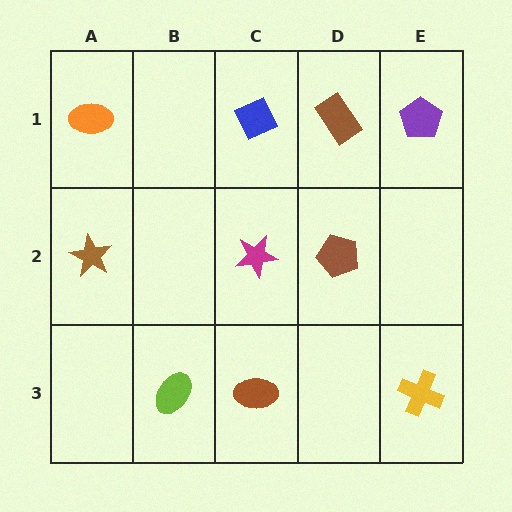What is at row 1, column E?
A purple pentagon.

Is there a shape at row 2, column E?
No, that cell is empty.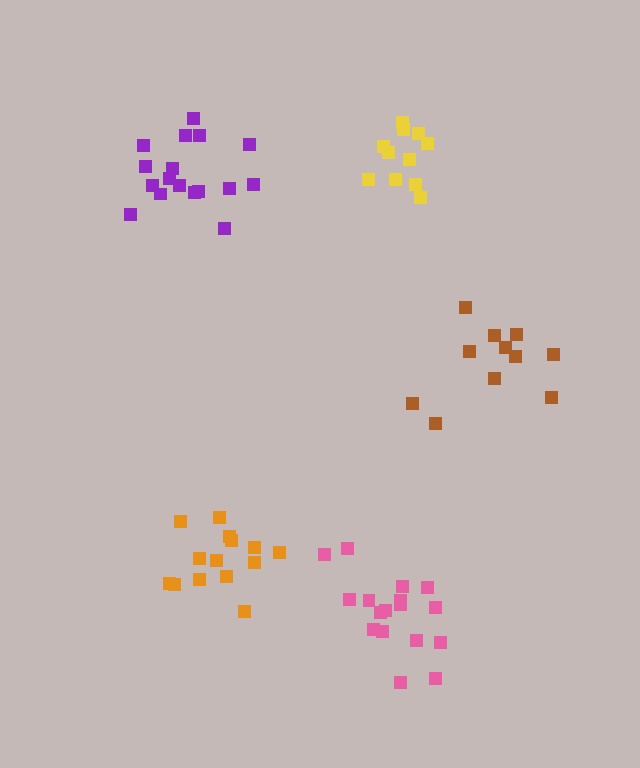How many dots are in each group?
Group 1: 14 dots, Group 2: 17 dots, Group 3: 11 dots, Group 4: 11 dots, Group 5: 17 dots (70 total).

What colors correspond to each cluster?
The clusters are colored: orange, purple, brown, yellow, pink.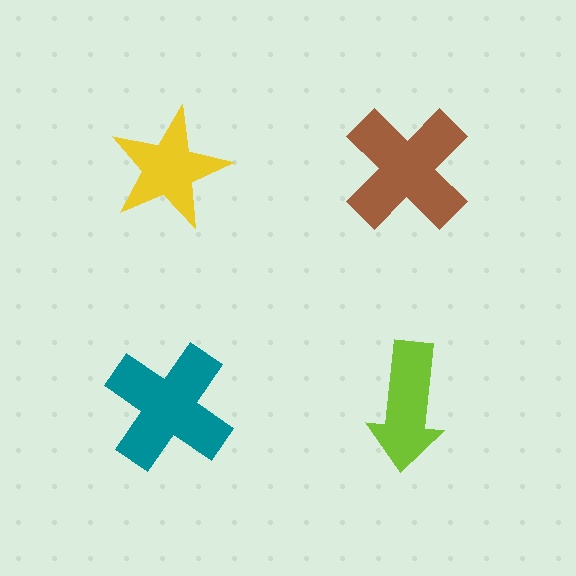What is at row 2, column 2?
A lime arrow.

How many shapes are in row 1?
2 shapes.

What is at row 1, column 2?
A brown cross.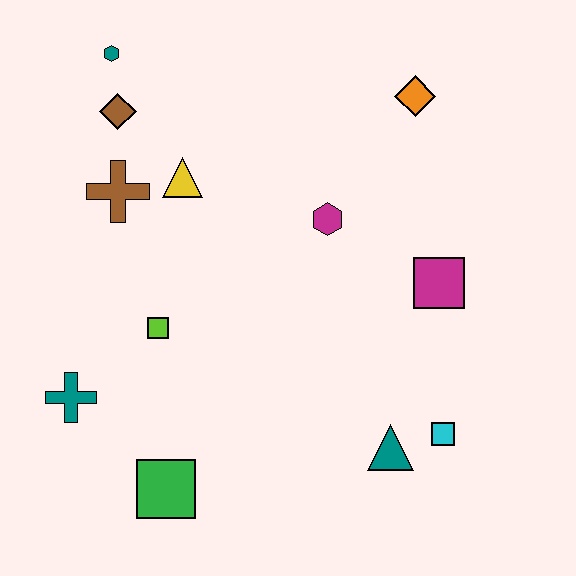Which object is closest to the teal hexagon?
The brown diamond is closest to the teal hexagon.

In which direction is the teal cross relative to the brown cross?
The teal cross is below the brown cross.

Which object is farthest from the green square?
The orange diamond is farthest from the green square.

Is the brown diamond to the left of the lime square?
Yes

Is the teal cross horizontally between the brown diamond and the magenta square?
No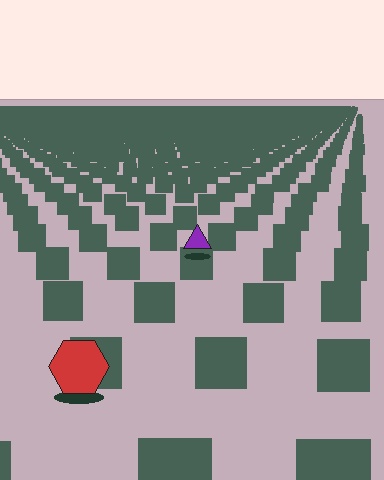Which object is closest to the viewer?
The red hexagon is closest. The texture marks near it are larger and more spread out.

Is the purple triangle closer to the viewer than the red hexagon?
No. The red hexagon is closer — you can tell from the texture gradient: the ground texture is coarser near it.